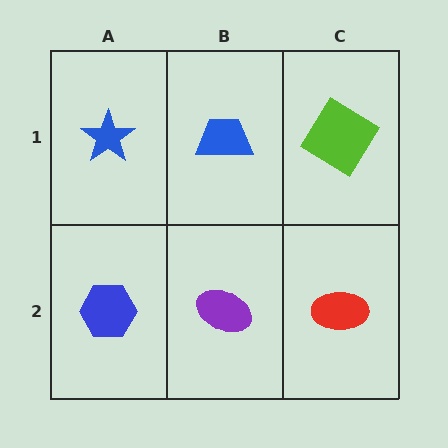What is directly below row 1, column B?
A purple ellipse.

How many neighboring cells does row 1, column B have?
3.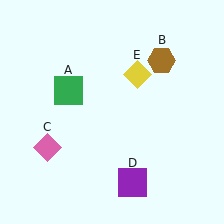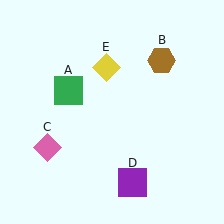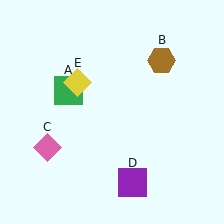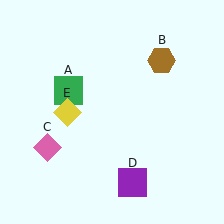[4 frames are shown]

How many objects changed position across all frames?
1 object changed position: yellow diamond (object E).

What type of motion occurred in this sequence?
The yellow diamond (object E) rotated counterclockwise around the center of the scene.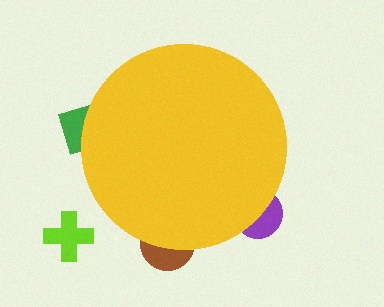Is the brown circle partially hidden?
Yes, the brown circle is partially hidden behind the yellow circle.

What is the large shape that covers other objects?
A yellow circle.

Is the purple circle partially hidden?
Yes, the purple circle is partially hidden behind the yellow circle.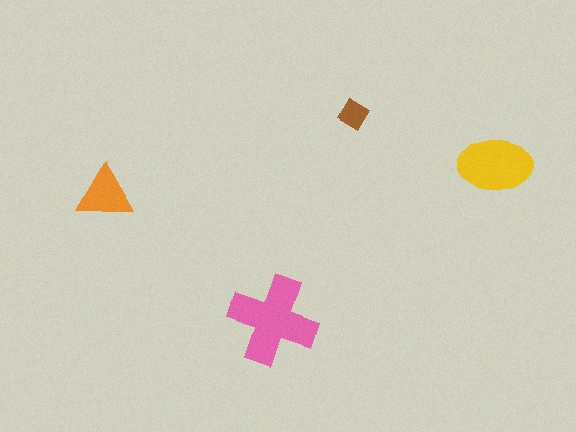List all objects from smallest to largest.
The brown diamond, the orange triangle, the yellow ellipse, the pink cross.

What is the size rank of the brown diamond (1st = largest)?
4th.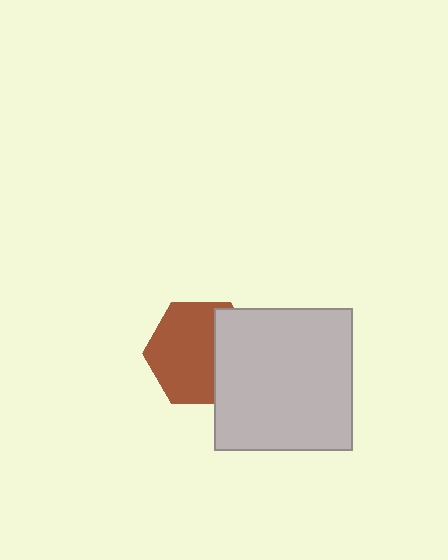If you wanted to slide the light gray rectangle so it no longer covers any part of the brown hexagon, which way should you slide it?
Slide it right — that is the most direct way to separate the two shapes.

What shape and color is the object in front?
The object in front is a light gray rectangle.